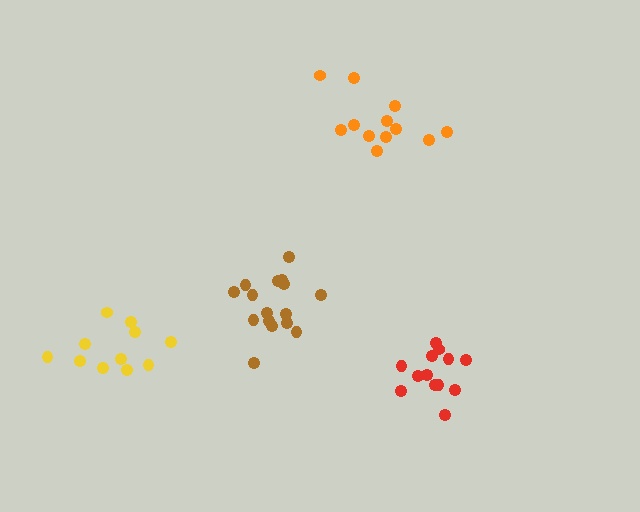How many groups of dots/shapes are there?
There are 4 groups.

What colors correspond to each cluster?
The clusters are colored: orange, brown, yellow, red.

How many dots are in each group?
Group 1: 12 dots, Group 2: 16 dots, Group 3: 11 dots, Group 4: 13 dots (52 total).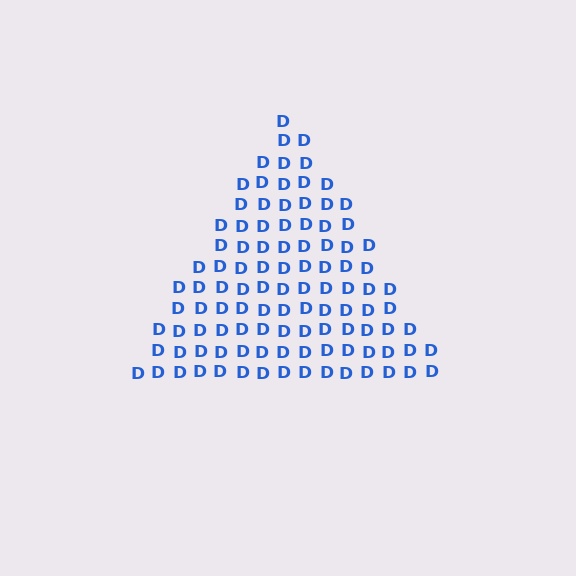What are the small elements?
The small elements are letter D's.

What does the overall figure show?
The overall figure shows a triangle.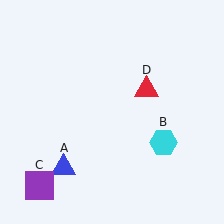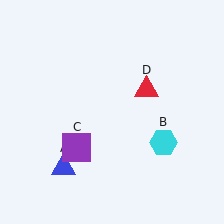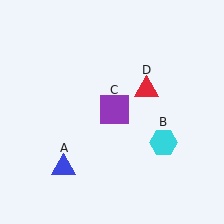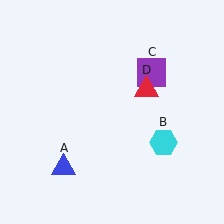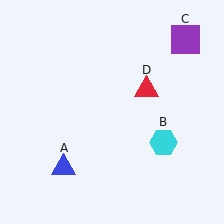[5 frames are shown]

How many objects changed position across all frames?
1 object changed position: purple square (object C).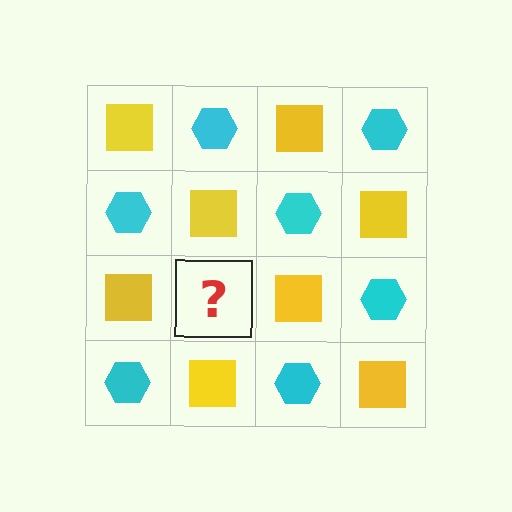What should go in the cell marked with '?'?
The missing cell should contain a cyan hexagon.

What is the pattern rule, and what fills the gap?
The rule is that it alternates yellow square and cyan hexagon in a checkerboard pattern. The gap should be filled with a cyan hexagon.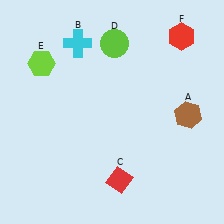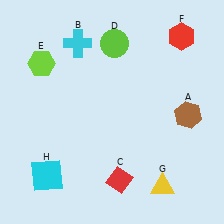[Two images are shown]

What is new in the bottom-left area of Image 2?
A cyan square (H) was added in the bottom-left area of Image 2.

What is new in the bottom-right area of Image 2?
A yellow triangle (G) was added in the bottom-right area of Image 2.